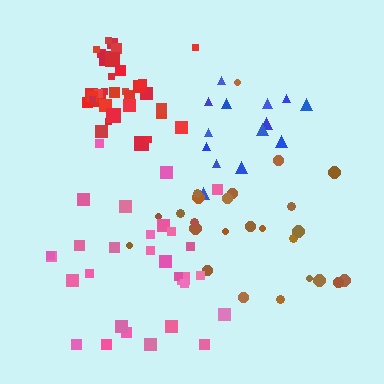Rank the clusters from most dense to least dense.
red, pink, blue, brown.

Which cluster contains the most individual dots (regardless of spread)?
Red (33).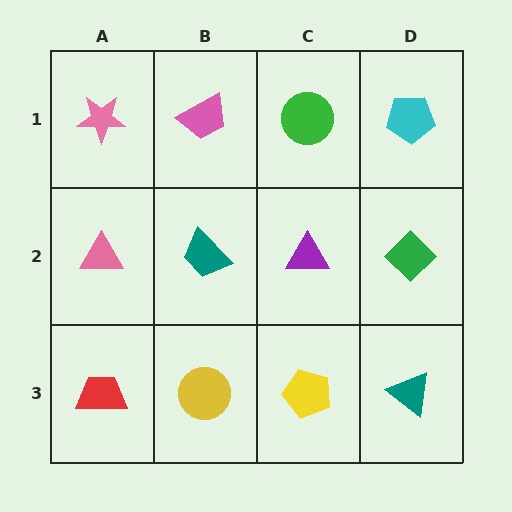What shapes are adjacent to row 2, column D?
A cyan pentagon (row 1, column D), a teal triangle (row 3, column D), a purple triangle (row 2, column C).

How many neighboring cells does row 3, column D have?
2.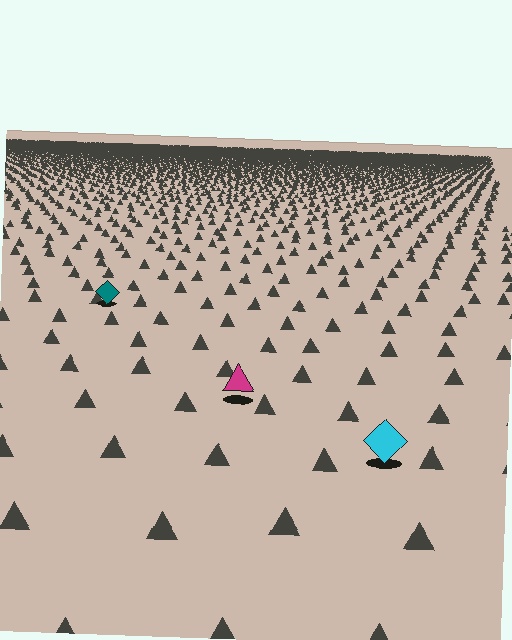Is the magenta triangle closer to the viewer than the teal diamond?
Yes. The magenta triangle is closer — you can tell from the texture gradient: the ground texture is coarser near it.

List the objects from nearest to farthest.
From nearest to farthest: the cyan diamond, the magenta triangle, the teal diamond.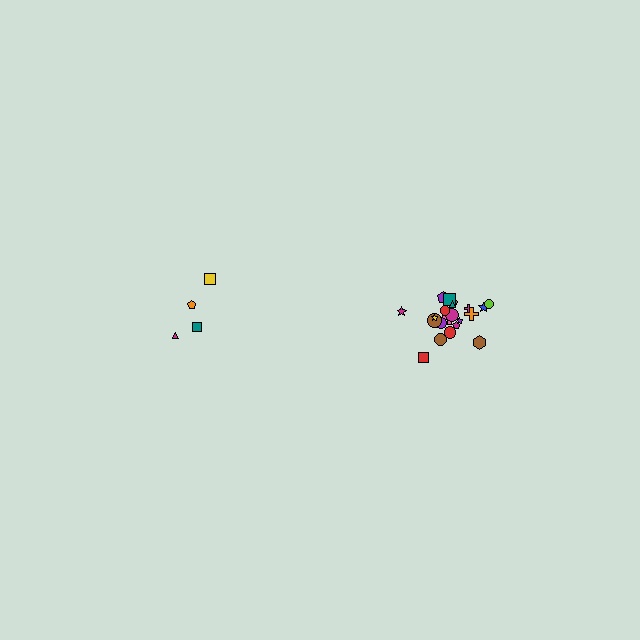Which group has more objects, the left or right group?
The right group.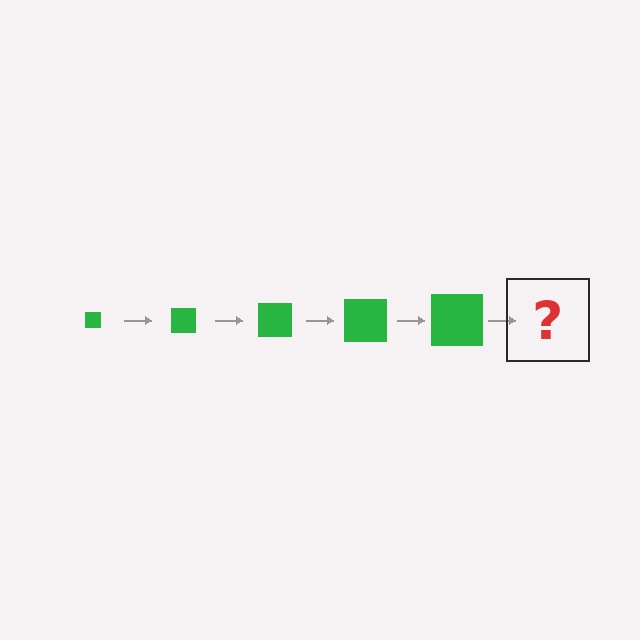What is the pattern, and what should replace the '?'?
The pattern is that the square gets progressively larger each step. The '?' should be a green square, larger than the previous one.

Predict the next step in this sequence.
The next step is a green square, larger than the previous one.